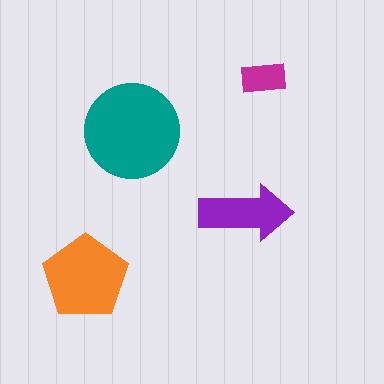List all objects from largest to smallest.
The teal circle, the orange pentagon, the purple arrow, the magenta rectangle.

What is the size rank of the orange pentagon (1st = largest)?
2nd.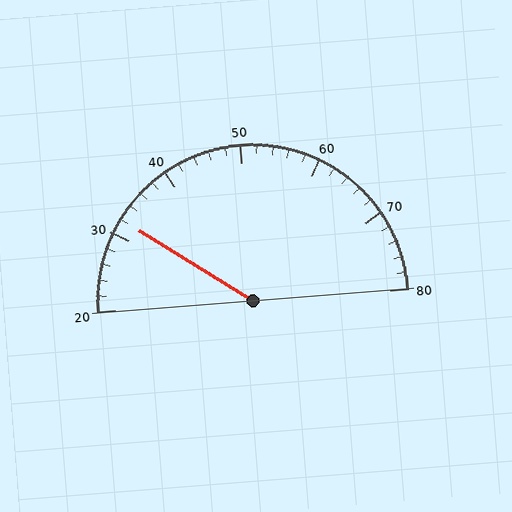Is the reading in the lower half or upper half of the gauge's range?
The reading is in the lower half of the range (20 to 80).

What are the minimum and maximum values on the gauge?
The gauge ranges from 20 to 80.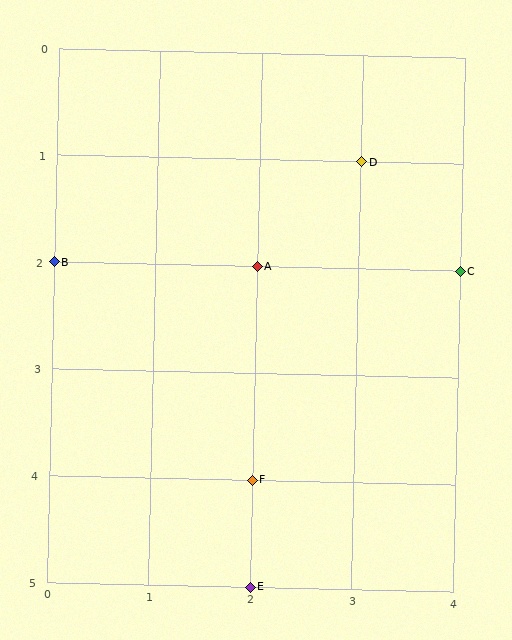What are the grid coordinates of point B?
Point B is at grid coordinates (0, 2).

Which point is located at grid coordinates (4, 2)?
Point C is at (4, 2).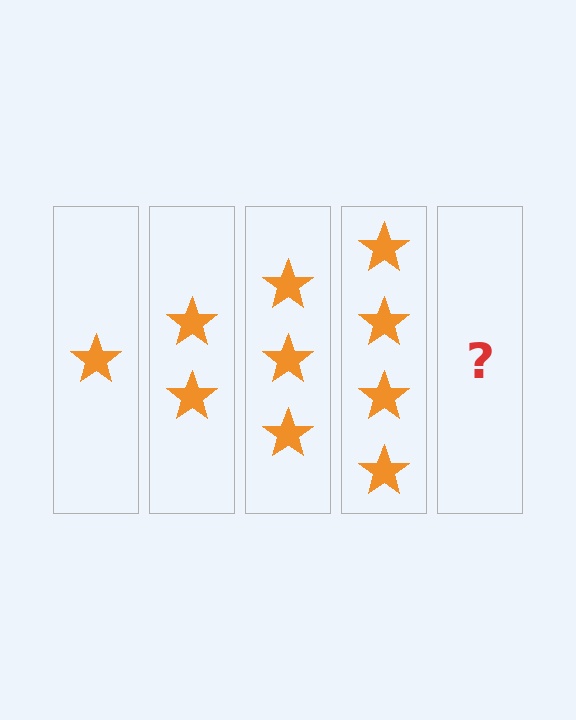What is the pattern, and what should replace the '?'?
The pattern is that each step adds one more star. The '?' should be 5 stars.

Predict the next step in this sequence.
The next step is 5 stars.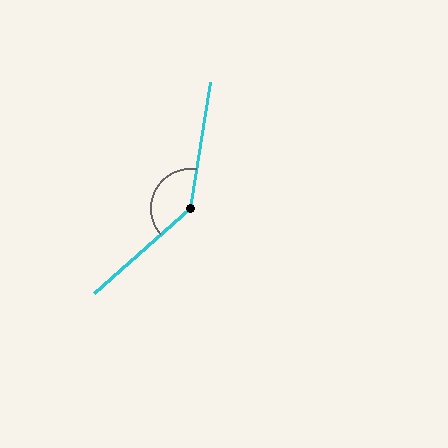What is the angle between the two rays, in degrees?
Approximately 140 degrees.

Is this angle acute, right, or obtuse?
It is obtuse.